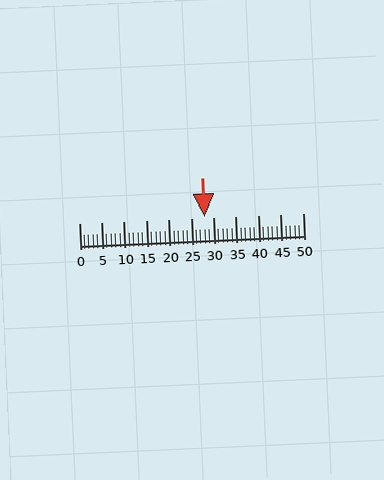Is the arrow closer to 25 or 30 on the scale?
The arrow is closer to 30.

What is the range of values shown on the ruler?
The ruler shows values from 0 to 50.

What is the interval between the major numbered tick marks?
The major tick marks are spaced 5 units apart.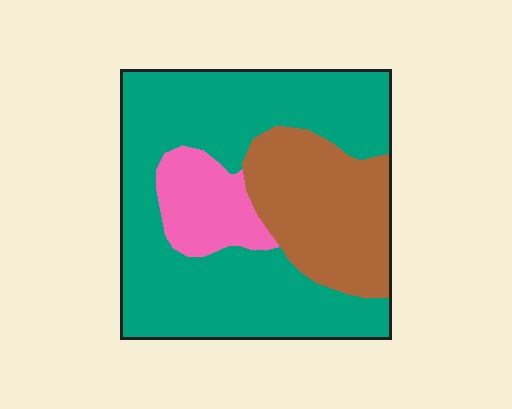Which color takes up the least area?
Pink, at roughly 10%.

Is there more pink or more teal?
Teal.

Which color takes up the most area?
Teal, at roughly 60%.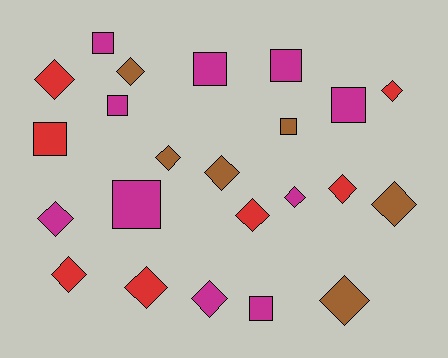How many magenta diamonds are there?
There are 3 magenta diamonds.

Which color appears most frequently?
Magenta, with 10 objects.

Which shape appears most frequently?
Diamond, with 14 objects.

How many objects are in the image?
There are 23 objects.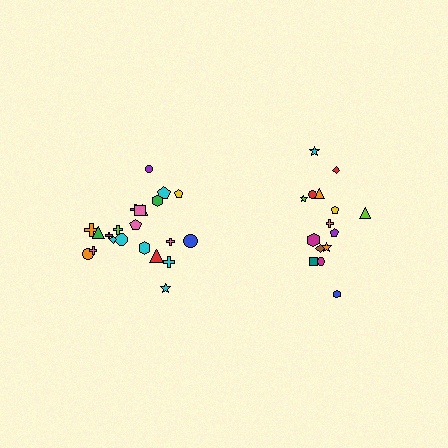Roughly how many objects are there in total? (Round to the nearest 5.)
Roughly 35 objects in total.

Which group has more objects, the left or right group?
The left group.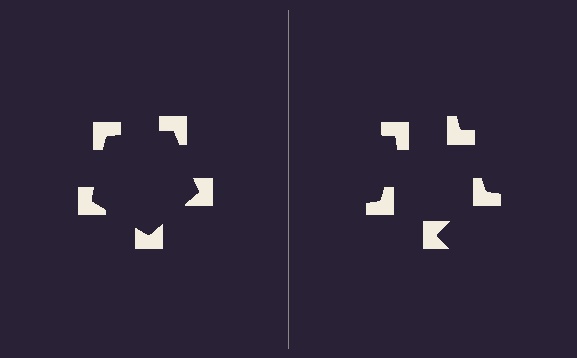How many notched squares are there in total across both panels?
10 — 5 on each side.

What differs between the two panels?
The notched squares are positioned identically on both sides; only the wedge orientations differ. On the left they align to a pentagon; on the right they are misaligned.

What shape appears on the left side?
An illusory pentagon.